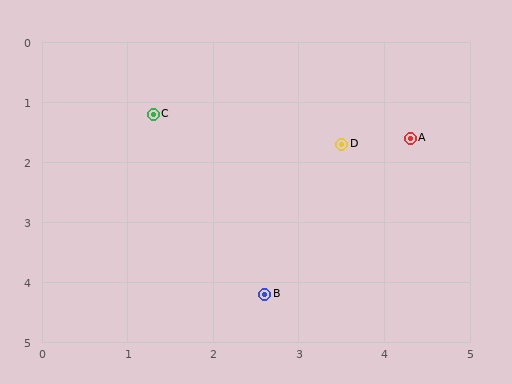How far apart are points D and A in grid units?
Points D and A are about 0.8 grid units apart.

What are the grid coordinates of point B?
Point B is at approximately (2.6, 4.2).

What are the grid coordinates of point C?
Point C is at approximately (1.3, 1.2).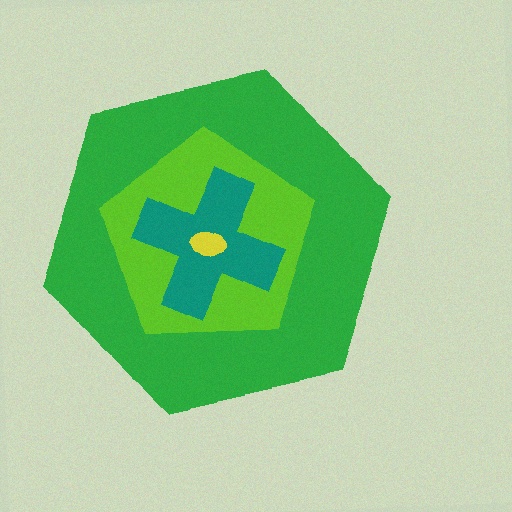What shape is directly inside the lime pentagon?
The teal cross.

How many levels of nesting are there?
4.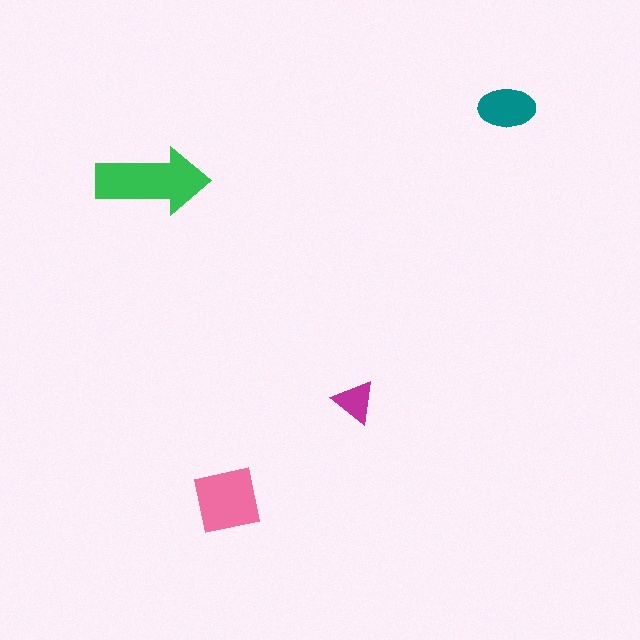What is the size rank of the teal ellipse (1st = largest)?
3rd.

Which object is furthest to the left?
The green arrow is leftmost.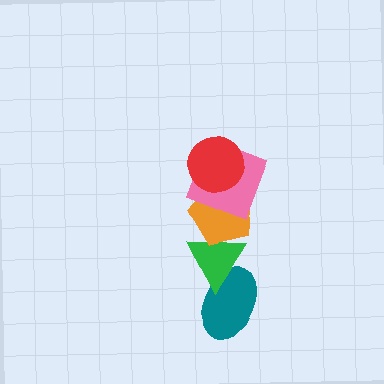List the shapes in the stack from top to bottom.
From top to bottom: the red circle, the pink square, the orange pentagon, the green triangle, the teal ellipse.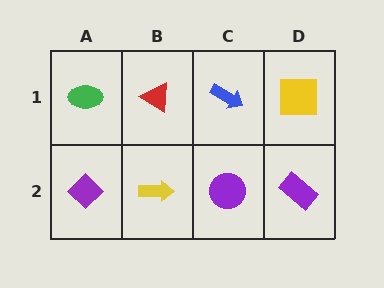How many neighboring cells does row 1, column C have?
3.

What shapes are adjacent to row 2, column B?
A red triangle (row 1, column B), a purple diamond (row 2, column A), a purple circle (row 2, column C).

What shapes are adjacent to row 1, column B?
A yellow arrow (row 2, column B), a green ellipse (row 1, column A), a blue arrow (row 1, column C).